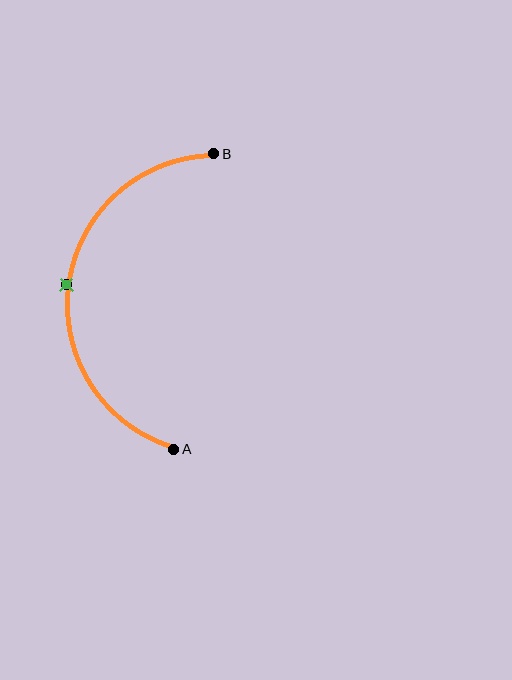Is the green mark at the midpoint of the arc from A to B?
Yes. The green mark lies on the arc at equal arc-length from both A and B — it is the arc midpoint.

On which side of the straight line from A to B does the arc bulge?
The arc bulges to the left of the straight line connecting A and B.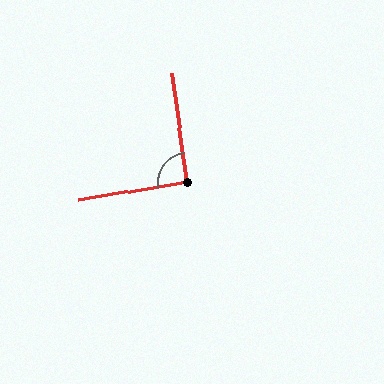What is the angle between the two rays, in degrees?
Approximately 92 degrees.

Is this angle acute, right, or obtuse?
It is approximately a right angle.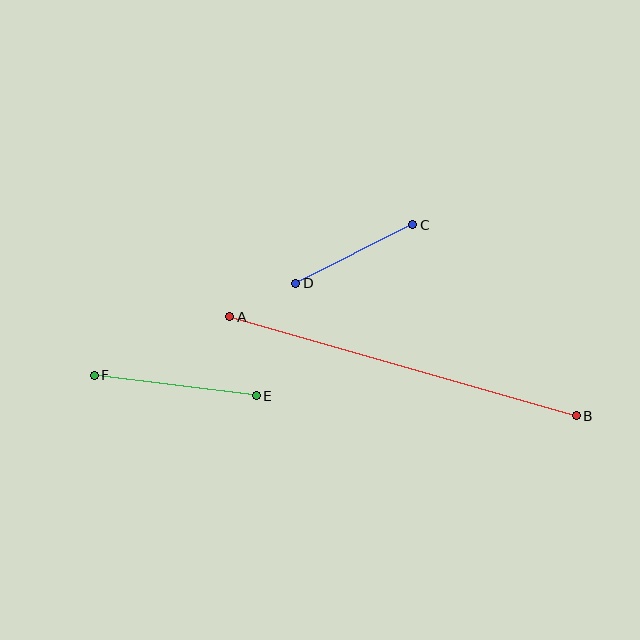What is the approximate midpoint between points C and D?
The midpoint is at approximately (354, 254) pixels.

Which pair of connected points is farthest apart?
Points A and B are farthest apart.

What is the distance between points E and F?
The distance is approximately 163 pixels.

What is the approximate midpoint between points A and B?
The midpoint is at approximately (403, 366) pixels.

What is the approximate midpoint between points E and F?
The midpoint is at approximately (175, 386) pixels.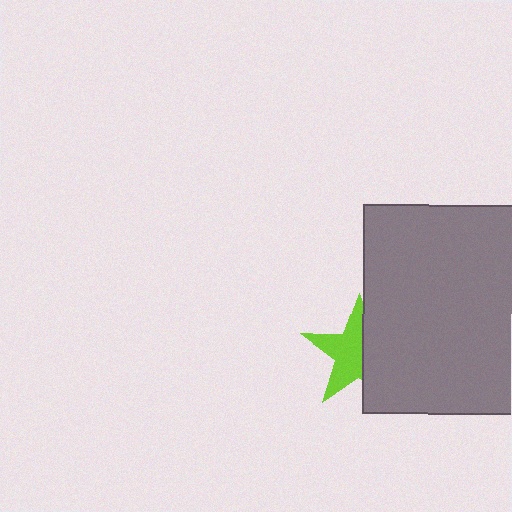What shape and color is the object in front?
The object in front is a gray rectangle.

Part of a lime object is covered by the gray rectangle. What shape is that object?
It is a star.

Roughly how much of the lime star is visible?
About half of it is visible (roughly 58%).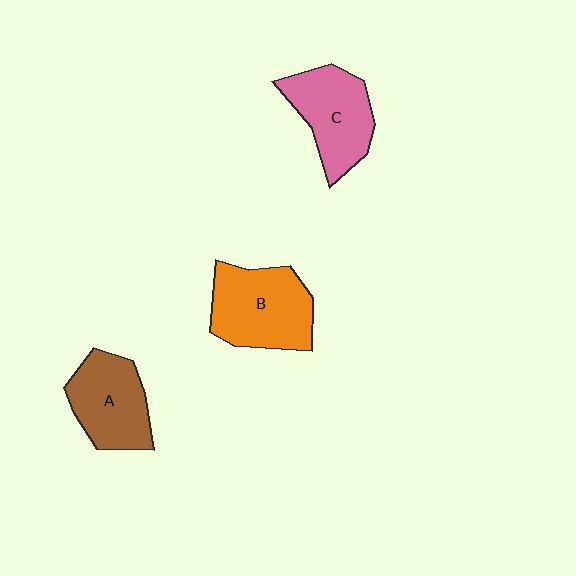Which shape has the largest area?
Shape B (orange).